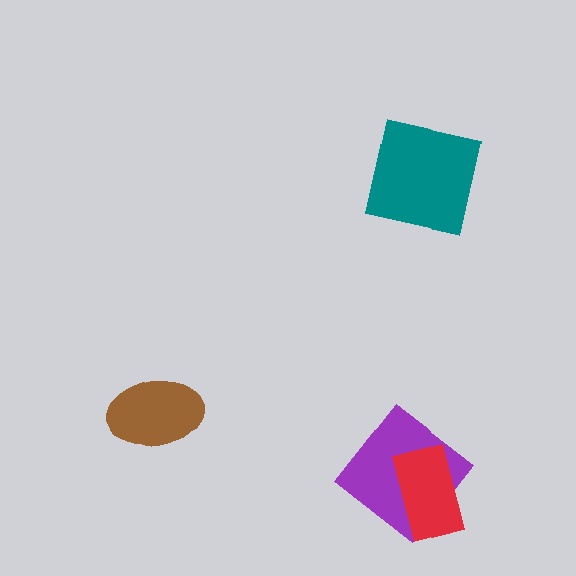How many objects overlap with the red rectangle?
1 object overlaps with the red rectangle.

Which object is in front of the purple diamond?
The red rectangle is in front of the purple diamond.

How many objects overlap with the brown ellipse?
0 objects overlap with the brown ellipse.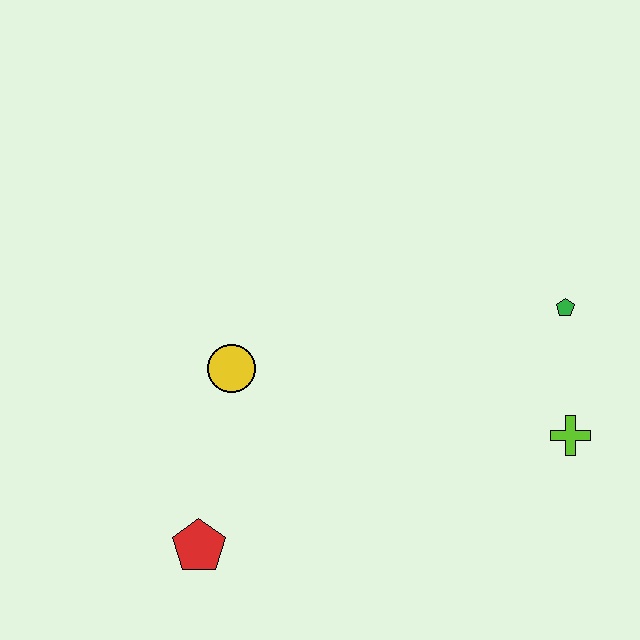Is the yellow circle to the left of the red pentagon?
No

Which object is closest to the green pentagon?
The lime cross is closest to the green pentagon.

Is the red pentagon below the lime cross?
Yes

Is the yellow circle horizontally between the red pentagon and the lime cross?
Yes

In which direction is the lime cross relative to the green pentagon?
The lime cross is below the green pentagon.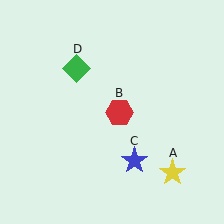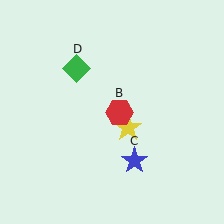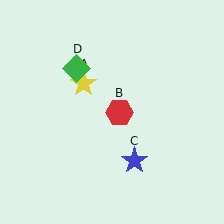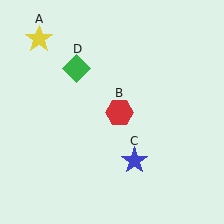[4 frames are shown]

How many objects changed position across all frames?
1 object changed position: yellow star (object A).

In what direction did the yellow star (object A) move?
The yellow star (object A) moved up and to the left.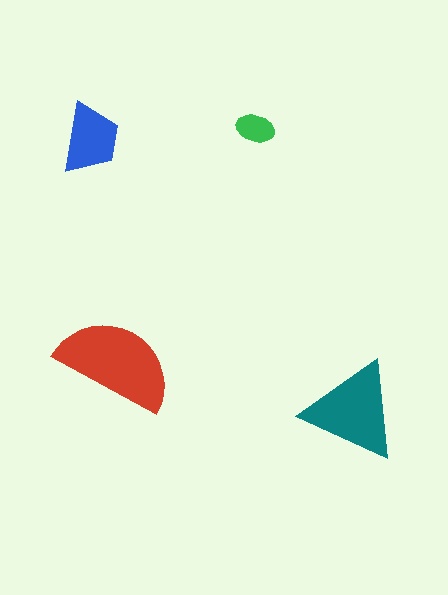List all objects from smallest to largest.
The green ellipse, the blue trapezoid, the teal triangle, the red semicircle.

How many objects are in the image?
There are 4 objects in the image.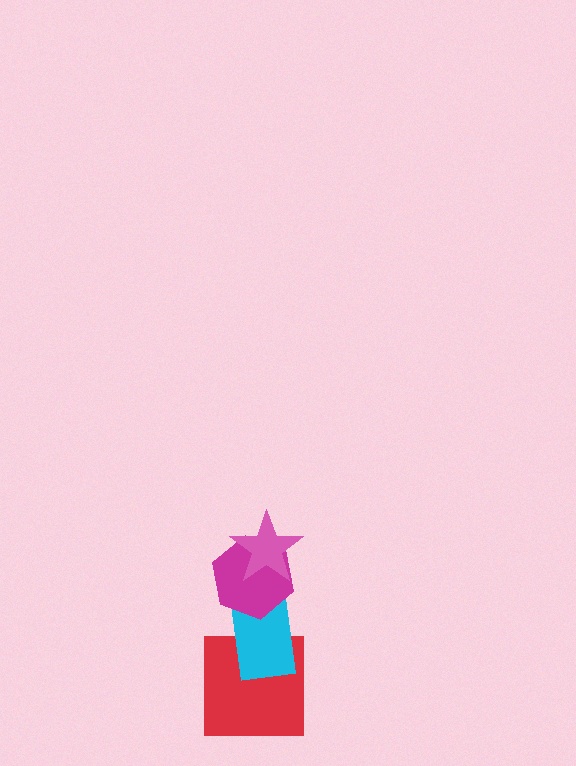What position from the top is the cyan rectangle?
The cyan rectangle is 3rd from the top.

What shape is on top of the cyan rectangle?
The magenta hexagon is on top of the cyan rectangle.